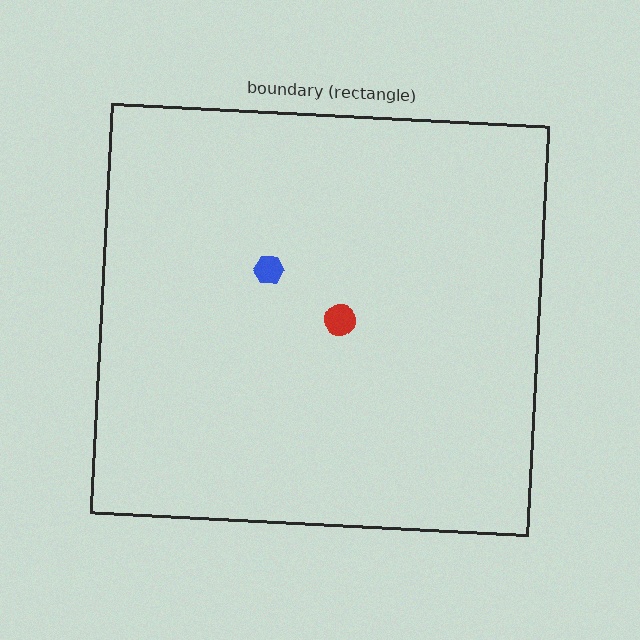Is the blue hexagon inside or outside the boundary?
Inside.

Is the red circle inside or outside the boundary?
Inside.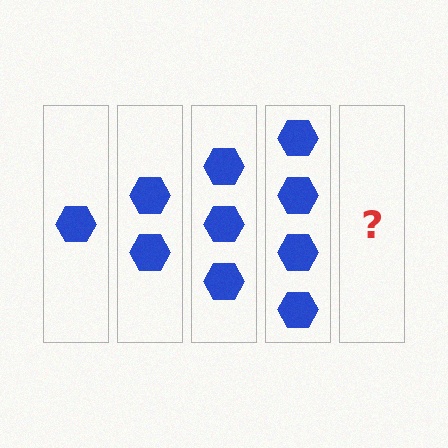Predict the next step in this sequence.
The next step is 5 hexagons.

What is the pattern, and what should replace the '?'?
The pattern is that each step adds one more hexagon. The '?' should be 5 hexagons.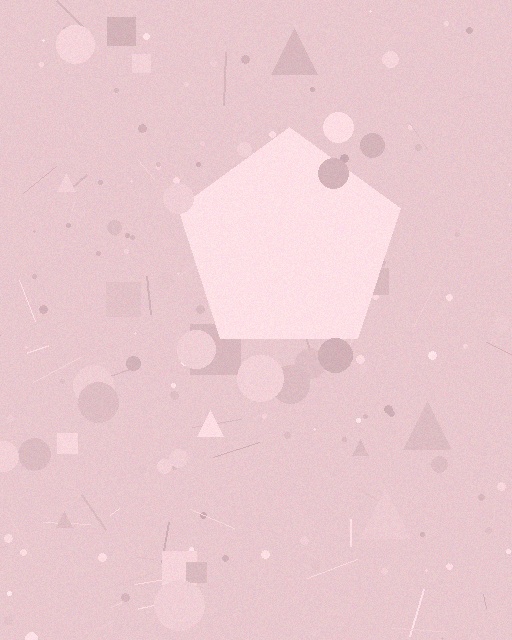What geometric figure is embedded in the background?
A pentagon is embedded in the background.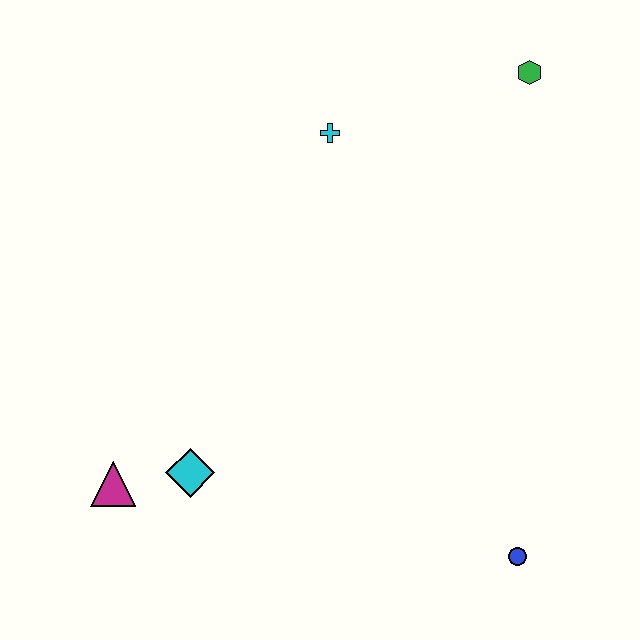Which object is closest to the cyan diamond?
The magenta triangle is closest to the cyan diamond.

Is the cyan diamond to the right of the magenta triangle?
Yes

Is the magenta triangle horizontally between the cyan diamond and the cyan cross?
No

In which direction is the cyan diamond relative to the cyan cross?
The cyan diamond is below the cyan cross.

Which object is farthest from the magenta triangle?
The green hexagon is farthest from the magenta triangle.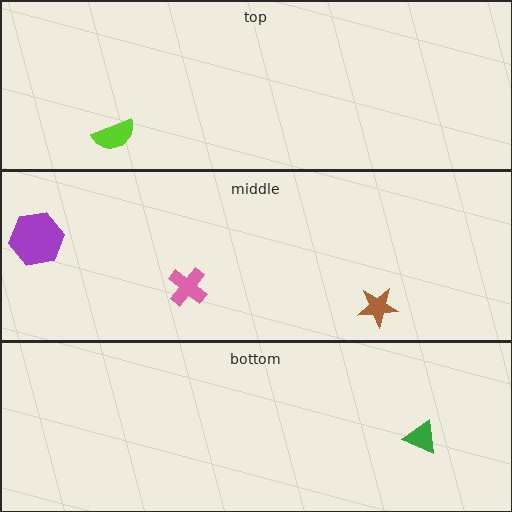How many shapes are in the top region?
1.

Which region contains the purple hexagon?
The middle region.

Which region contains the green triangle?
The bottom region.